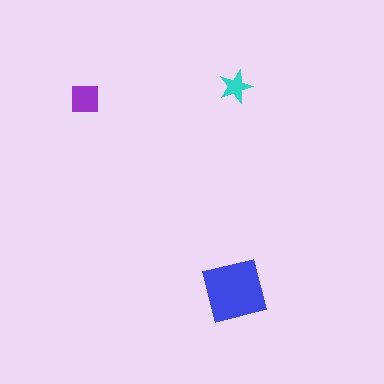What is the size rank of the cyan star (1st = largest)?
3rd.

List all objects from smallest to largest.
The cyan star, the purple square, the blue square.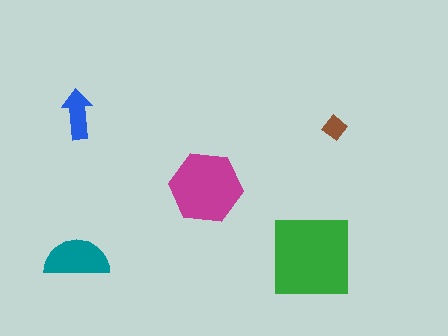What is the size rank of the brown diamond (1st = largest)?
5th.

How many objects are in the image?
There are 5 objects in the image.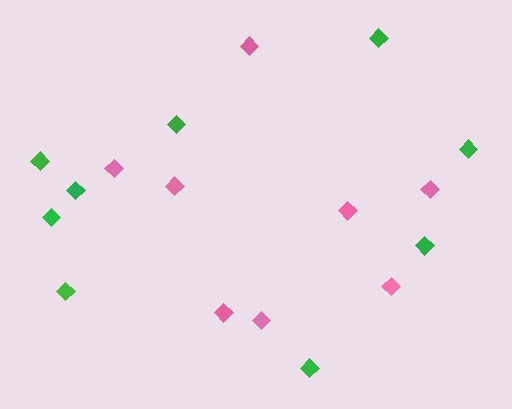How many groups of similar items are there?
There are 2 groups: one group of green diamonds (9) and one group of pink diamonds (8).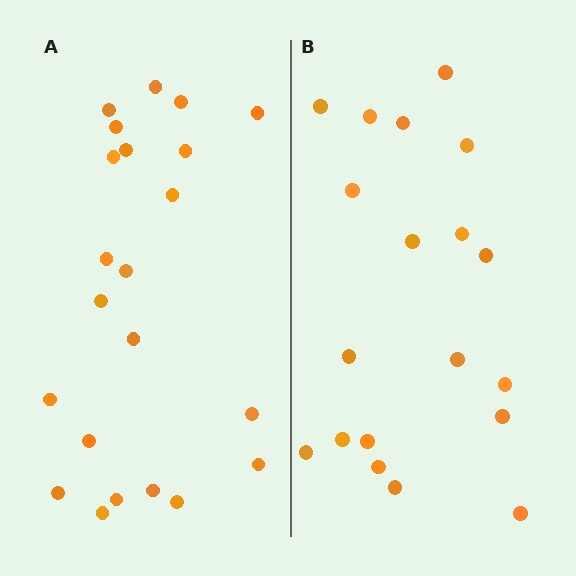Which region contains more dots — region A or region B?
Region A (the left region) has more dots.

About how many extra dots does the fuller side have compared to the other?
Region A has just a few more — roughly 2 or 3 more dots than region B.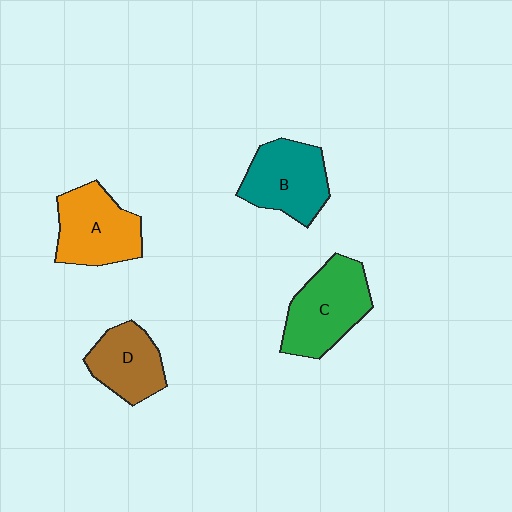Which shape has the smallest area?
Shape D (brown).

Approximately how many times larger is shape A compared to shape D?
Approximately 1.3 times.